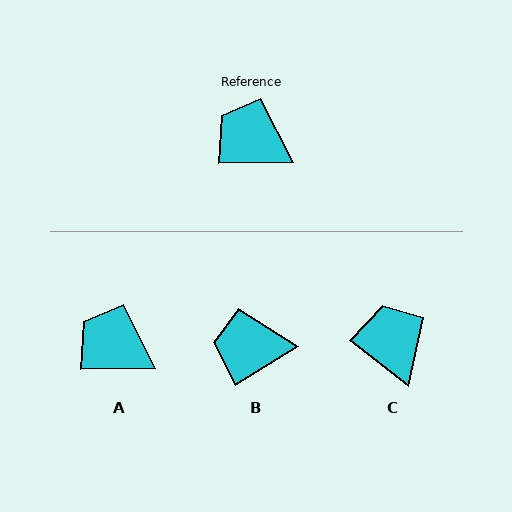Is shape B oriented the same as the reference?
No, it is off by about 31 degrees.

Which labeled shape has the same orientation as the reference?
A.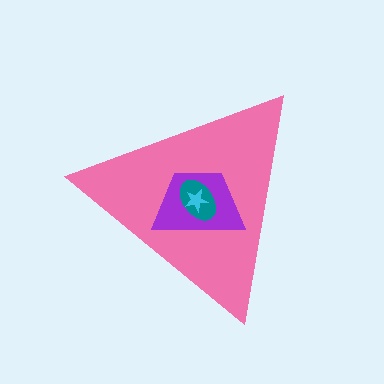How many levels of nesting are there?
4.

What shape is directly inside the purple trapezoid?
The teal ellipse.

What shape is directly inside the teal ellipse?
The cyan star.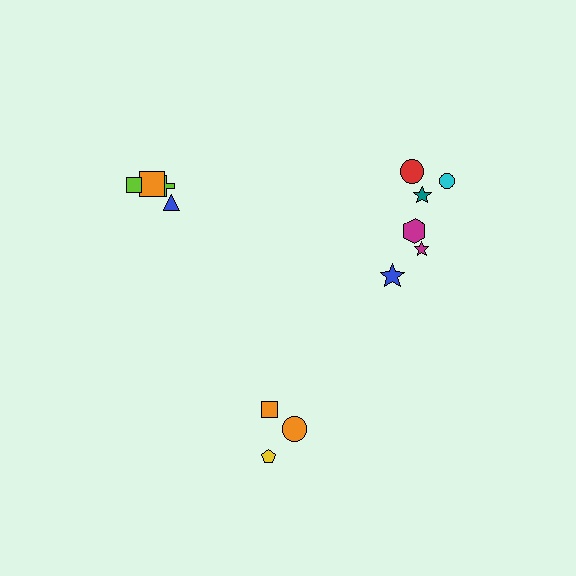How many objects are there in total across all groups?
There are 13 objects.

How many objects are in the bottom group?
There are 3 objects.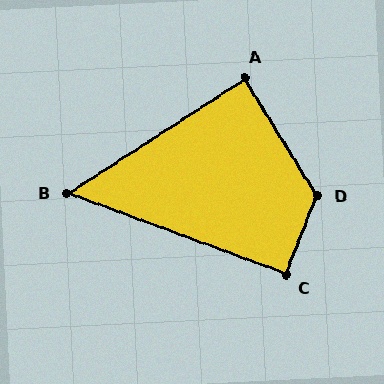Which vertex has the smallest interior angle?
B, at approximately 53 degrees.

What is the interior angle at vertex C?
Approximately 91 degrees (approximately right).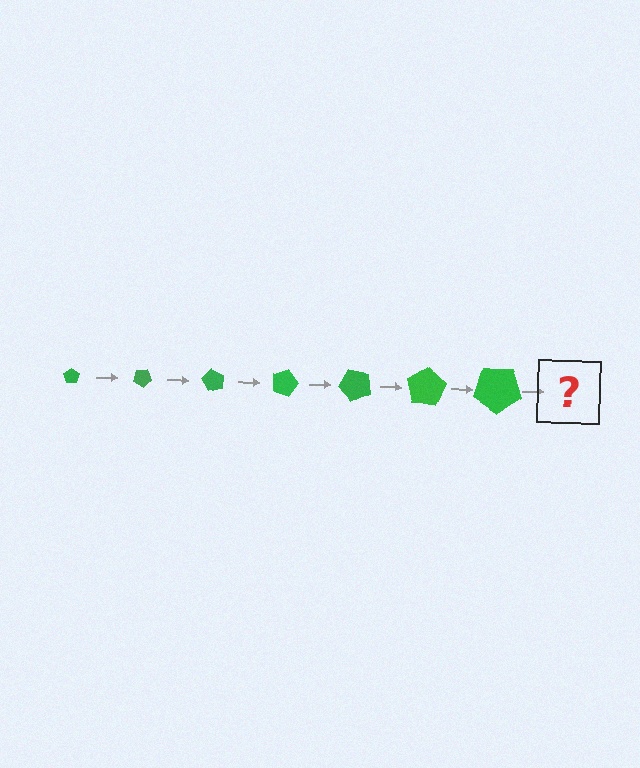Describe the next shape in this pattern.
It should be a pentagon, larger than the previous one and rotated 210 degrees from the start.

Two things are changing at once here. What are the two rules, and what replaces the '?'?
The two rules are that the pentagon grows larger each step and it rotates 30 degrees each step. The '?' should be a pentagon, larger than the previous one and rotated 210 degrees from the start.